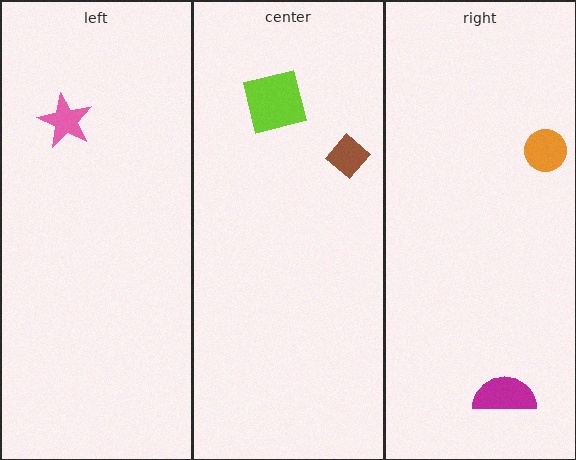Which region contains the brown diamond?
The center region.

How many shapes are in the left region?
1.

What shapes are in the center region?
The brown diamond, the lime square.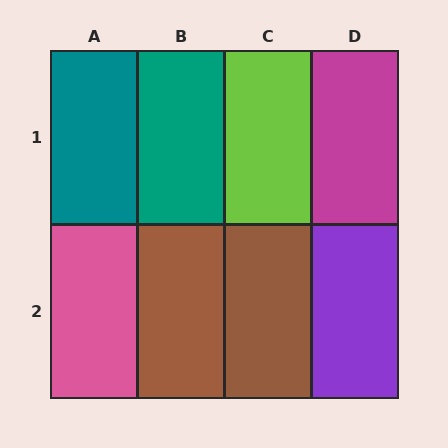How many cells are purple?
1 cell is purple.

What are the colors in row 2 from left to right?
Pink, brown, brown, purple.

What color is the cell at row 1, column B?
Teal.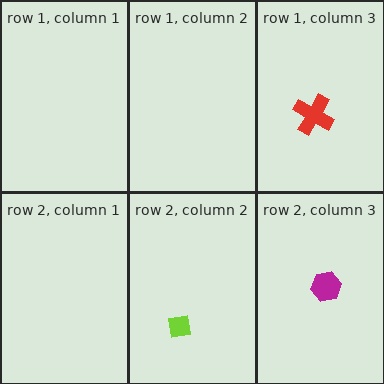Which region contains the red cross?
The row 1, column 3 region.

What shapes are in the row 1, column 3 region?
The red cross.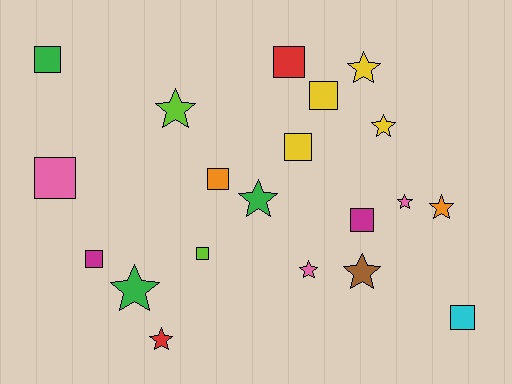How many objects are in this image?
There are 20 objects.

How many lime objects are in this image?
There are 2 lime objects.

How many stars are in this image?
There are 10 stars.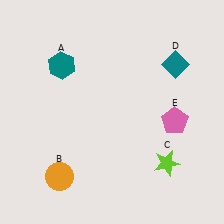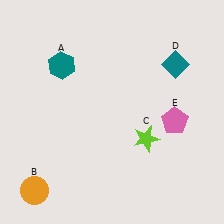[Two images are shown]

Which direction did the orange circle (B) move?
The orange circle (B) moved left.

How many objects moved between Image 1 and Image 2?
2 objects moved between the two images.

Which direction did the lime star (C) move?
The lime star (C) moved up.